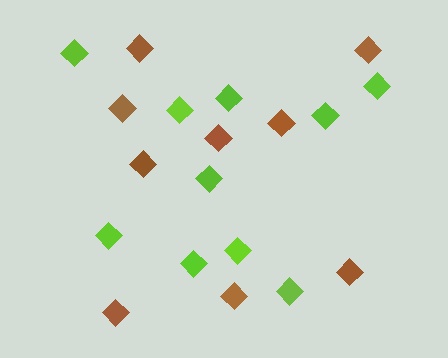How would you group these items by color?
There are 2 groups: one group of brown diamonds (9) and one group of lime diamonds (10).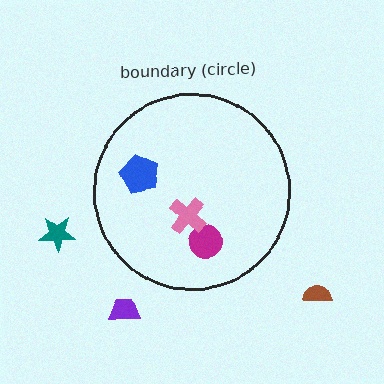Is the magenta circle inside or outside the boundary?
Inside.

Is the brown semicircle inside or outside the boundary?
Outside.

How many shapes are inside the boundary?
3 inside, 3 outside.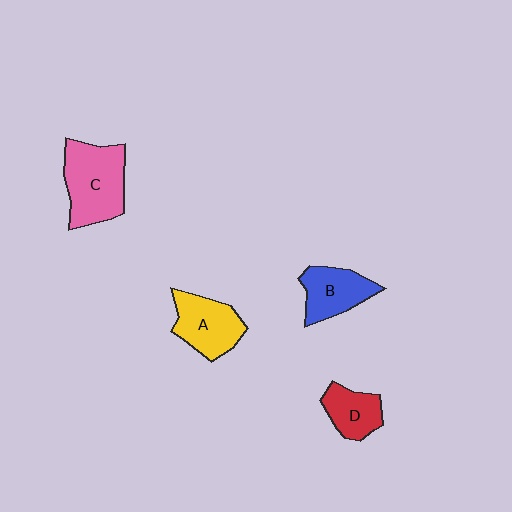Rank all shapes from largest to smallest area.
From largest to smallest: C (pink), A (yellow), B (blue), D (red).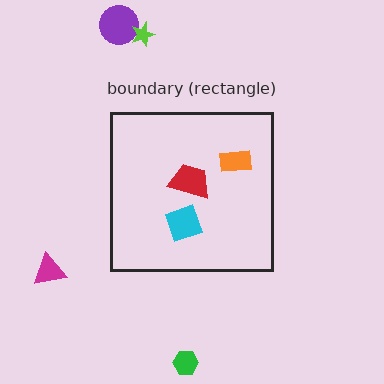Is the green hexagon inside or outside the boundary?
Outside.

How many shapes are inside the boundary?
3 inside, 4 outside.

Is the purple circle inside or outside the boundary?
Outside.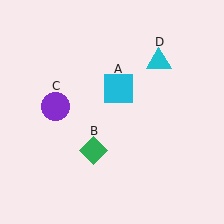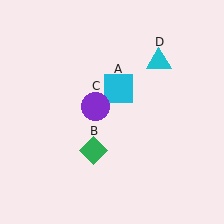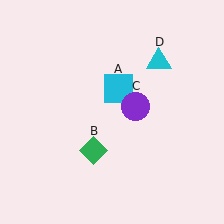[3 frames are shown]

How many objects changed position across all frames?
1 object changed position: purple circle (object C).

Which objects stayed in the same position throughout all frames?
Cyan square (object A) and green diamond (object B) and cyan triangle (object D) remained stationary.